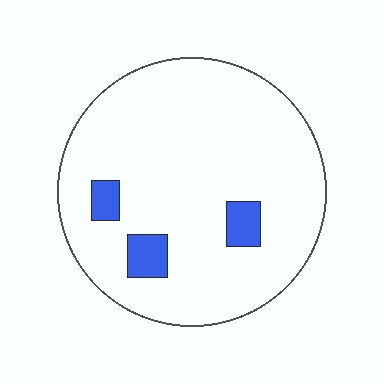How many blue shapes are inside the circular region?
3.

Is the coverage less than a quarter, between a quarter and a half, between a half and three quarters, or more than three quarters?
Less than a quarter.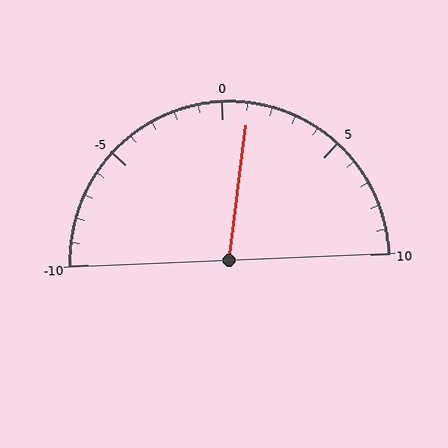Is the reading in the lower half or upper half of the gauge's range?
The reading is in the upper half of the range (-10 to 10).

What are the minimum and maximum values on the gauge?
The gauge ranges from -10 to 10.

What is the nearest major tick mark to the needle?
The nearest major tick mark is 0.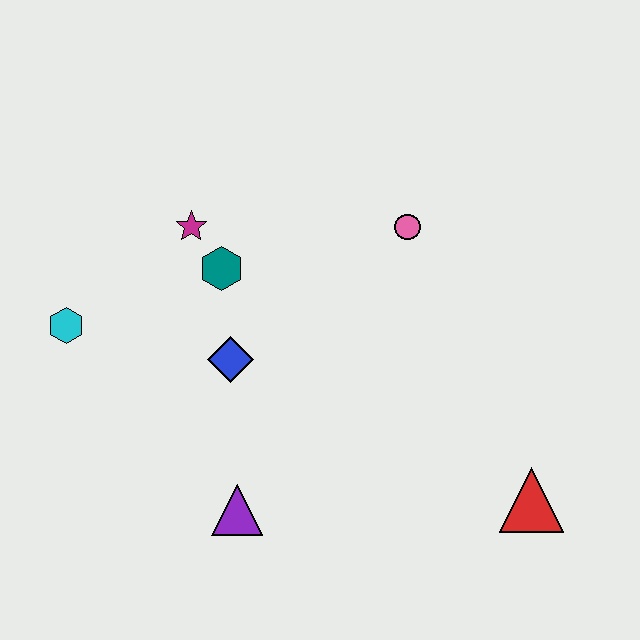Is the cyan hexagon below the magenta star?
Yes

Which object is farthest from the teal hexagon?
The red triangle is farthest from the teal hexagon.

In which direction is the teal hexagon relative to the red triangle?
The teal hexagon is to the left of the red triangle.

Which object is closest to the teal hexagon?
The magenta star is closest to the teal hexagon.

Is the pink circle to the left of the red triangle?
Yes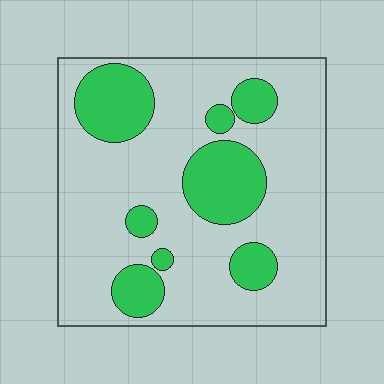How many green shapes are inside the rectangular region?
8.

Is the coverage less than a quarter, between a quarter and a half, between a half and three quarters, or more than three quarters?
Between a quarter and a half.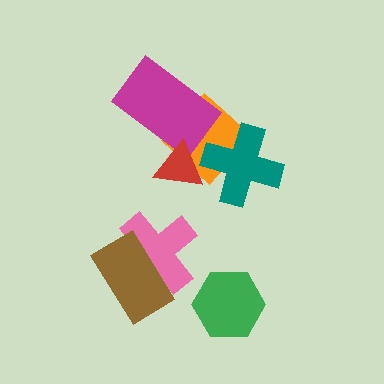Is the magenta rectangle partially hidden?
Yes, it is partially covered by another shape.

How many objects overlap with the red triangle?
3 objects overlap with the red triangle.